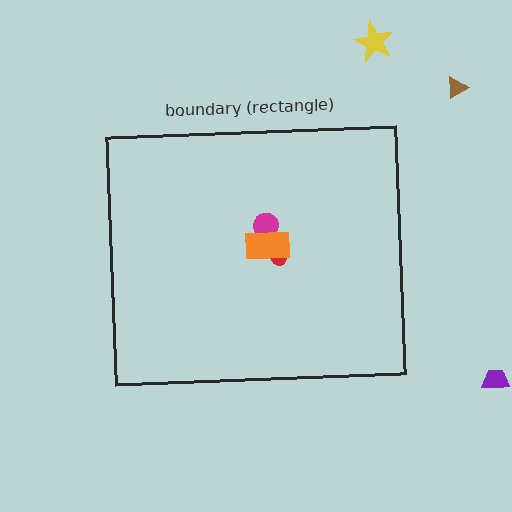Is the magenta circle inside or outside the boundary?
Inside.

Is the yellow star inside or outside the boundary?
Outside.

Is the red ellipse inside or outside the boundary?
Inside.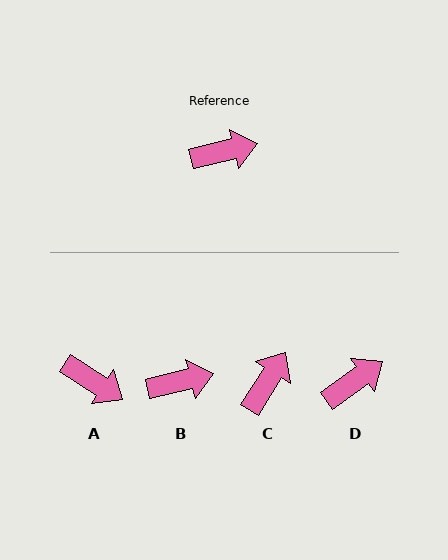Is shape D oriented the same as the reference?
No, it is off by about 23 degrees.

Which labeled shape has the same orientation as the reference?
B.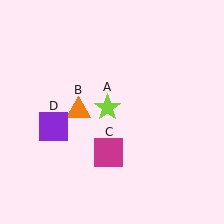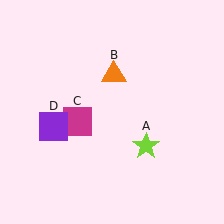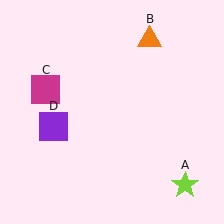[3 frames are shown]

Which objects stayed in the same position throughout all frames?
Purple square (object D) remained stationary.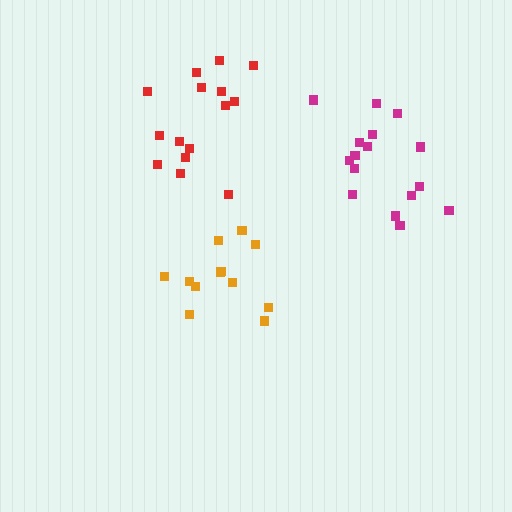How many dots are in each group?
Group 1: 16 dots, Group 2: 15 dots, Group 3: 12 dots (43 total).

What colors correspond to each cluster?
The clusters are colored: magenta, red, orange.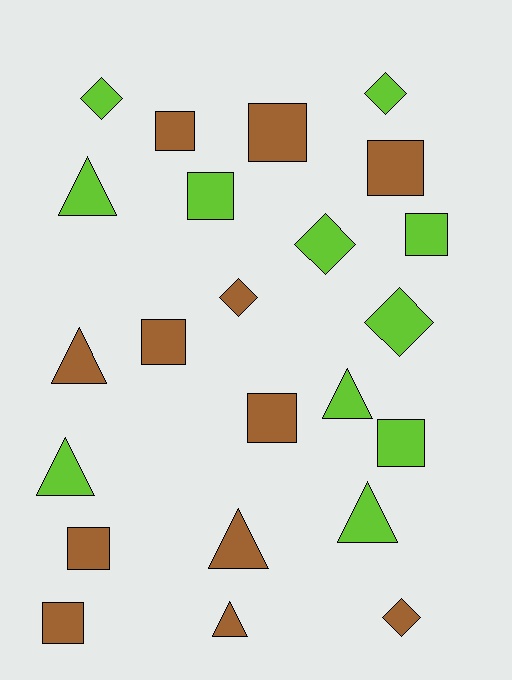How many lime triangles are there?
There are 4 lime triangles.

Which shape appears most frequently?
Square, with 10 objects.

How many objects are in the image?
There are 23 objects.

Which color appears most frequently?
Brown, with 12 objects.